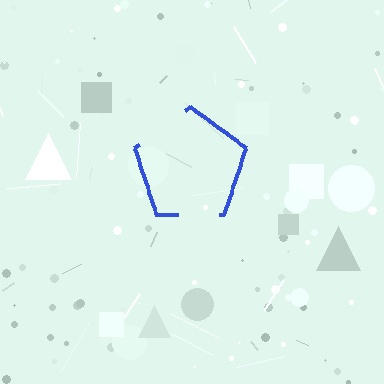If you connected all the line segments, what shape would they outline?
They would outline a pentagon.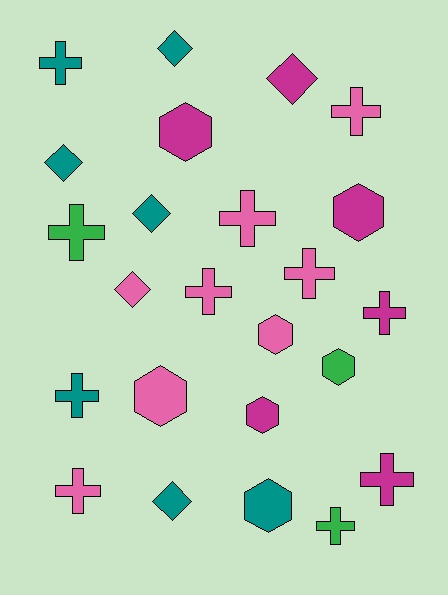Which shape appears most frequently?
Cross, with 11 objects.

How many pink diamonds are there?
There is 1 pink diamond.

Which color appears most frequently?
Pink, with 8 objects.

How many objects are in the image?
There are 24 objects.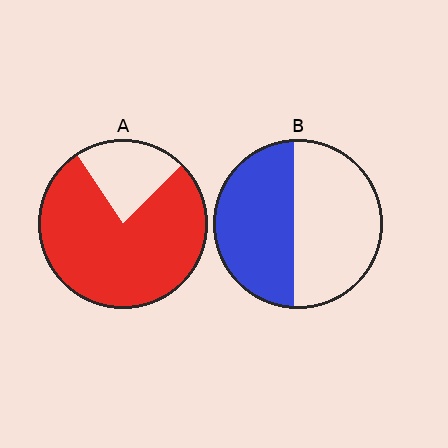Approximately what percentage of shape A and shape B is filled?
A is approximately 80% and B is approximately 45%.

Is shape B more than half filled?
Roughly half.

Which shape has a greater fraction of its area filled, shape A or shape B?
Shape A.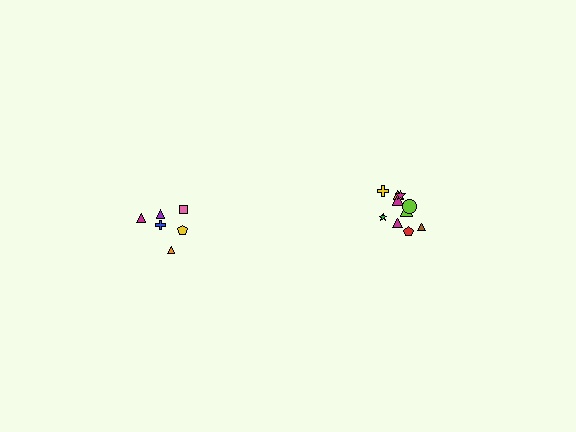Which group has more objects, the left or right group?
The right group.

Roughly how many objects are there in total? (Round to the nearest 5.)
Roughly 15 objects in total.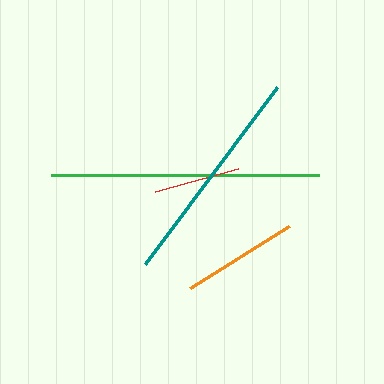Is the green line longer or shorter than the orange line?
The green line is longer than the orange line.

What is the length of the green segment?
The green segment is approximately 268 pixels long.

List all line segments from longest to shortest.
From longest to shortest: green, teal, orange, red.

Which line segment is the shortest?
The red line is the shortest at approximately 86 pixels.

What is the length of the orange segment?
The orange segment is approximately 116 pixels long.